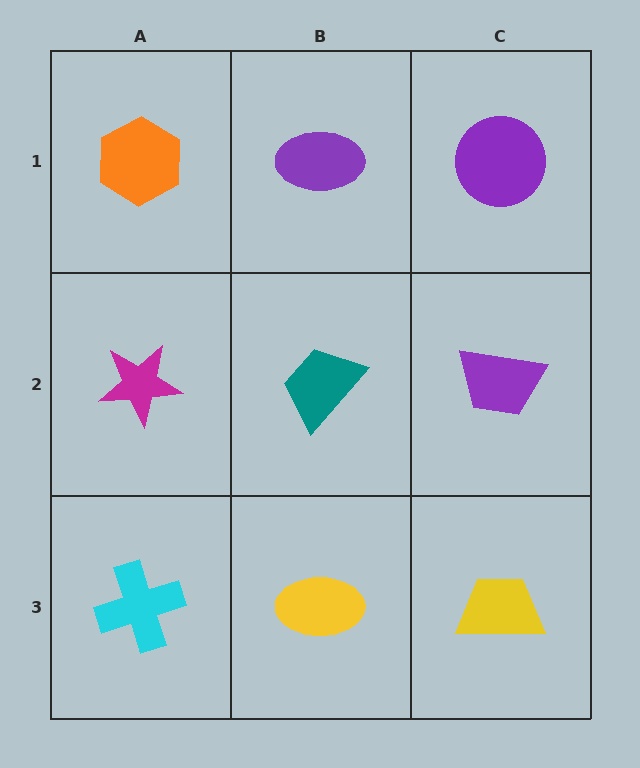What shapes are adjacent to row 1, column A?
A magenta star (row 2, column A), a purple ellipse (row 1, column B).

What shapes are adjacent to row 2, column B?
A purple ellipse (row 1, column B), a yellow ellipse (row 3, column B), a magenta star (row 2, column A), a purple trapezoid (row 2, column C).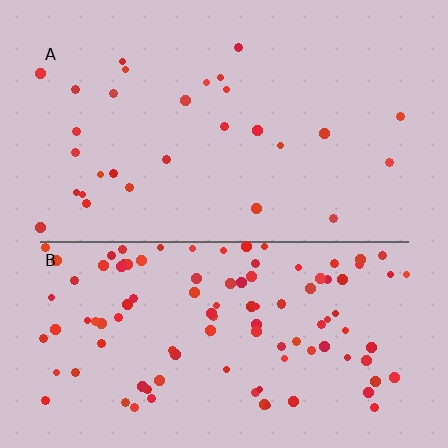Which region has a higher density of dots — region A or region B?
B (the bottom).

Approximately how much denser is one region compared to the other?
Approximately 3.7× — region B over region A.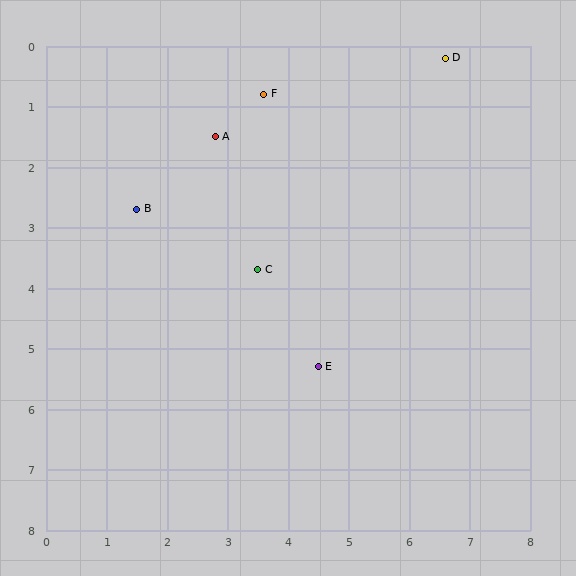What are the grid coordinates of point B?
Point B is at approximately (1.5, 2.7).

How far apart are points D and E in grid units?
Points D and E are about 5.5 grid units apart.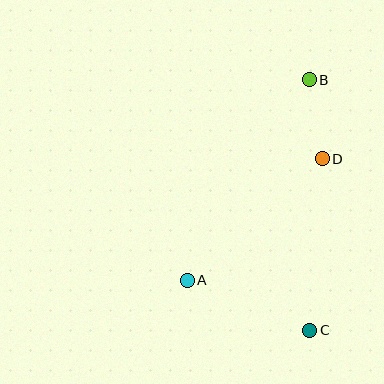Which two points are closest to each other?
Points B and D are closest to each other.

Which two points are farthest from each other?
Points B and C are farthest from each other.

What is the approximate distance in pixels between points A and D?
The distance between A and D is approximately 181 pixels.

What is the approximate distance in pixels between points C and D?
The distance between C and D is approximately 172 pixels.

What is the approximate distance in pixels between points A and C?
The distance between A and C is approximately 133 pixels.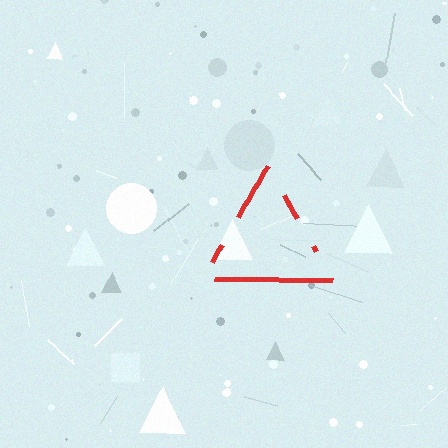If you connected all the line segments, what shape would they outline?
They would outline a triangle.